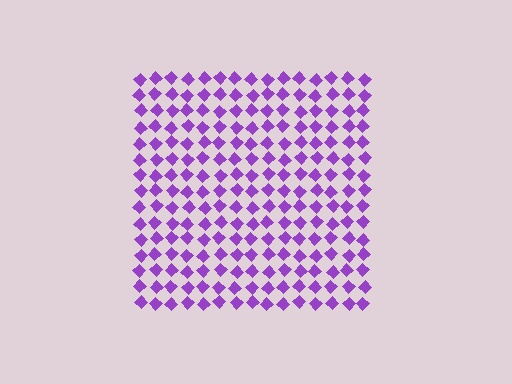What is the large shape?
The large shape is a square.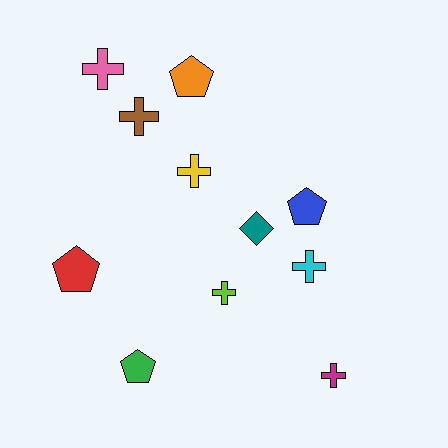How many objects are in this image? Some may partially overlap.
There are 11 objects.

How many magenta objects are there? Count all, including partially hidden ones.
There is 1 magenta object.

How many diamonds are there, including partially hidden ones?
There is 1 diamond.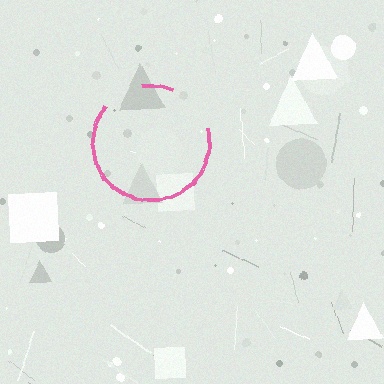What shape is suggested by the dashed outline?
The dashed outline suggests a circle.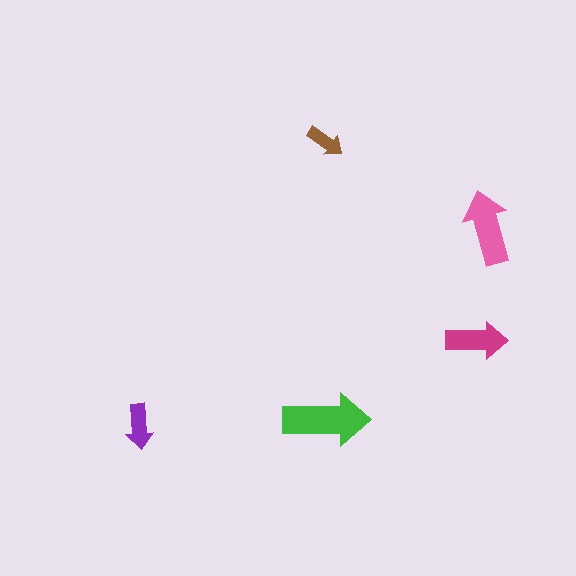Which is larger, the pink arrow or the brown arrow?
The pink one.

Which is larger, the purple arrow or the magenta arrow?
The magenta one.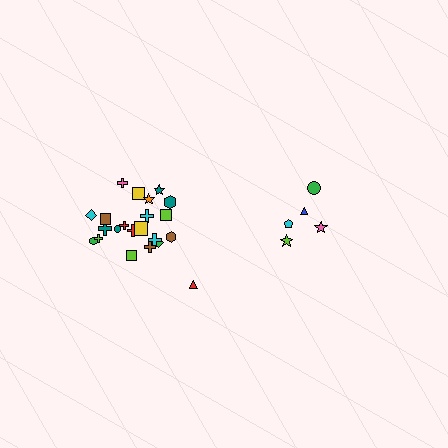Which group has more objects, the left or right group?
The left group.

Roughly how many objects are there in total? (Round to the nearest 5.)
Roughly 25 objects in total.